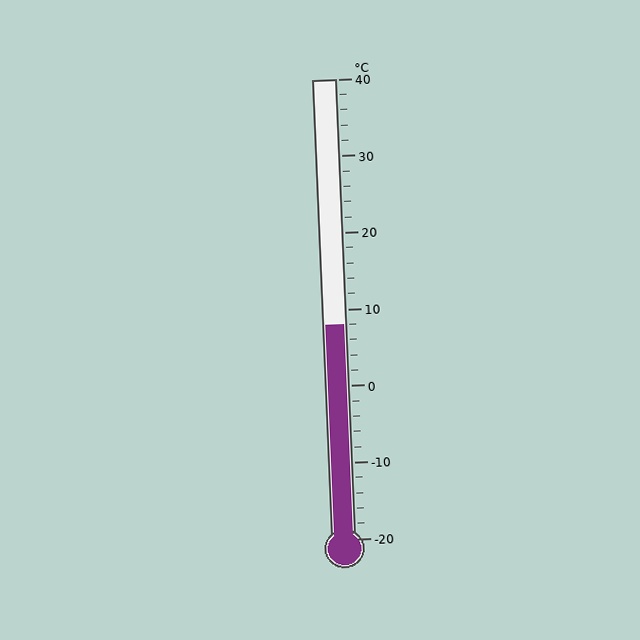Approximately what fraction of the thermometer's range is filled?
The thermometer is filled to approximately 45% of its range.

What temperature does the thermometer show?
The thermometer shows approximately 8°C.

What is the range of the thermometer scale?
The thermometer scale ranges from -20°C to 40°C.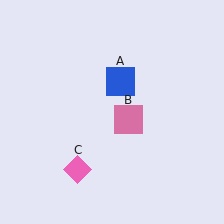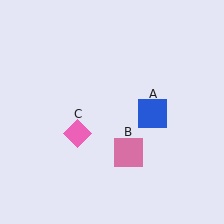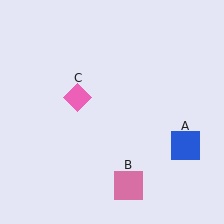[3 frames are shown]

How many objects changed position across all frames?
3 objects changed position: blue square (object A), pink square (object B), pink diamond (object C).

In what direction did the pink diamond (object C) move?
The pink diamond (object C) moved up.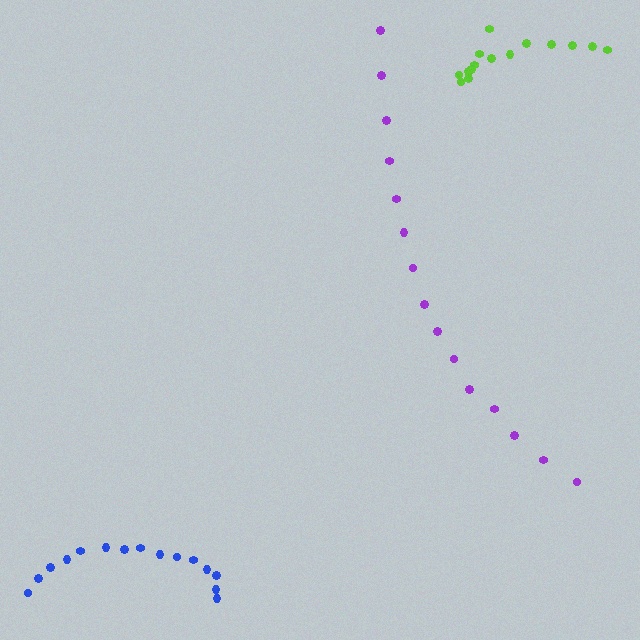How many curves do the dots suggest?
There are 3 distinct paths.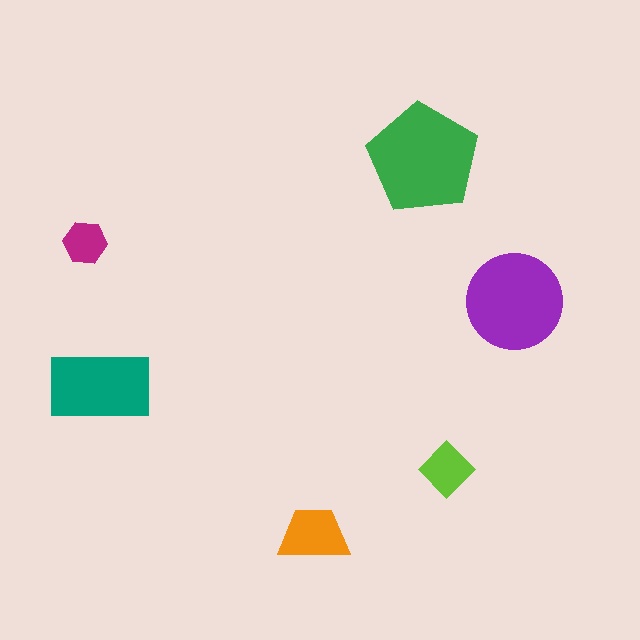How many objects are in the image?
There are 6 objects in the image.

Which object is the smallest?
The magenta hexagon.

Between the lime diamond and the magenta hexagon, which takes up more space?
The lime diamond.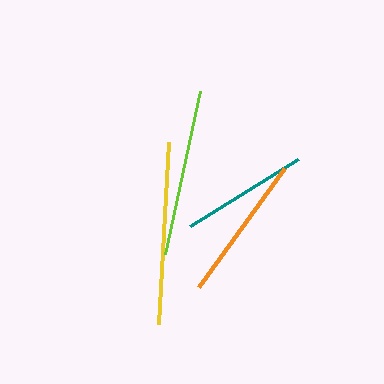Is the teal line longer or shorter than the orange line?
The orange line is longer than the teal line.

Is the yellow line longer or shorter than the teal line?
The yellow line is longer than the teal line.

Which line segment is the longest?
The yellow line is the longest at approximately 182 pixels.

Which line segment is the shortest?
The teal line is the shortest at approximately 127 pixels.